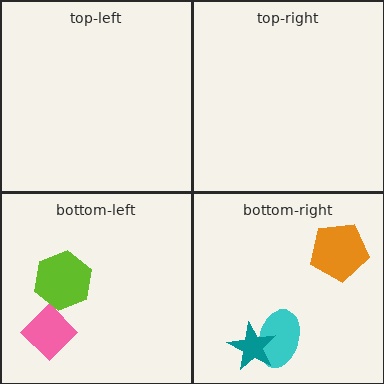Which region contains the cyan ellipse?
The bottom-right region.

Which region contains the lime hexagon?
The bottom-left region.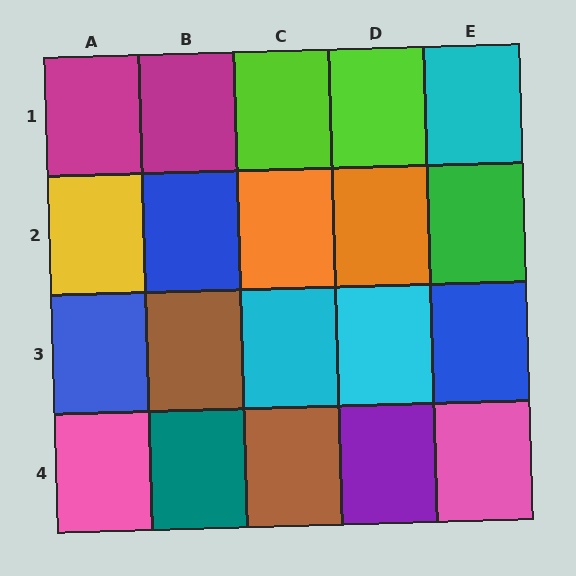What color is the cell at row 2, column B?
Blue.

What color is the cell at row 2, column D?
Orange.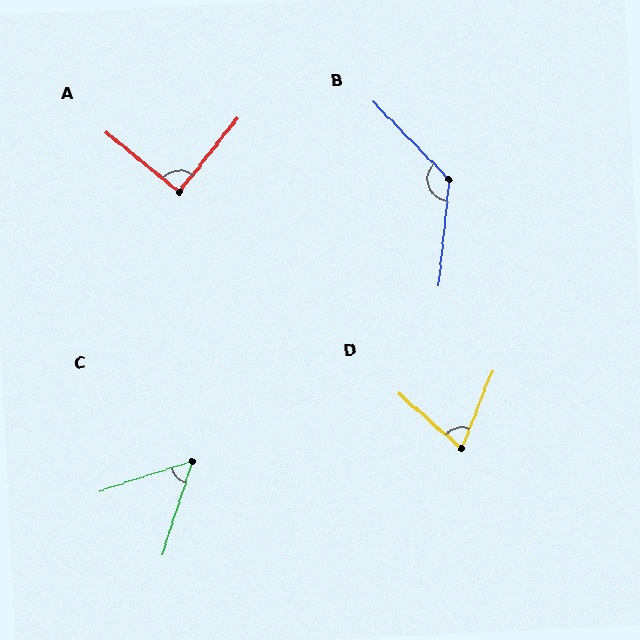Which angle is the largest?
B, at approximately 130 degrees.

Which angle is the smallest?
C, at approximately 54 degrees.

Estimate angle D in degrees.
Approximately 70 degrees.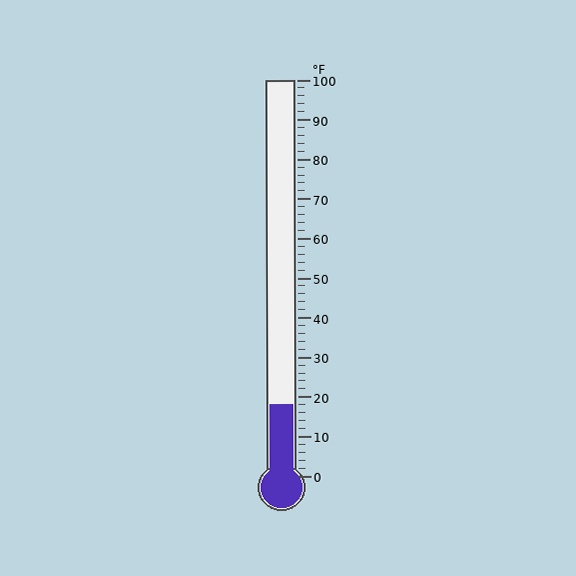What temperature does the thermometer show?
The thermometer shows approximately 18°F.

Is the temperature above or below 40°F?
The temperature is below 40°F.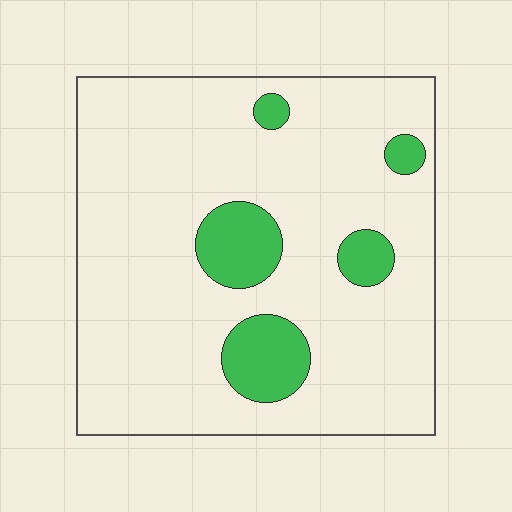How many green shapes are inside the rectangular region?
5.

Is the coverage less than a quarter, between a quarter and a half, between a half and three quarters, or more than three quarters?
Less than a quarter.